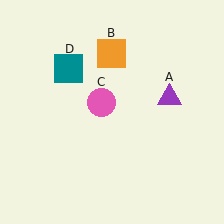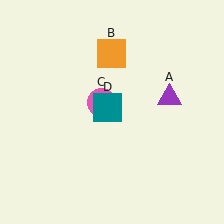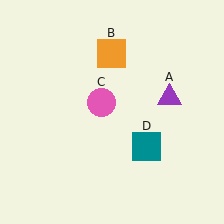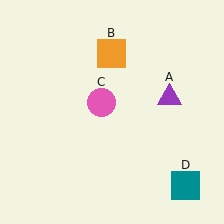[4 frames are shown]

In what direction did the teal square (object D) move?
The teal square (object D) moved down and to the right.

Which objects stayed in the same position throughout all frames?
Purple triangle (object A) and orange square (object B) and pink circle (object C) remained stationary.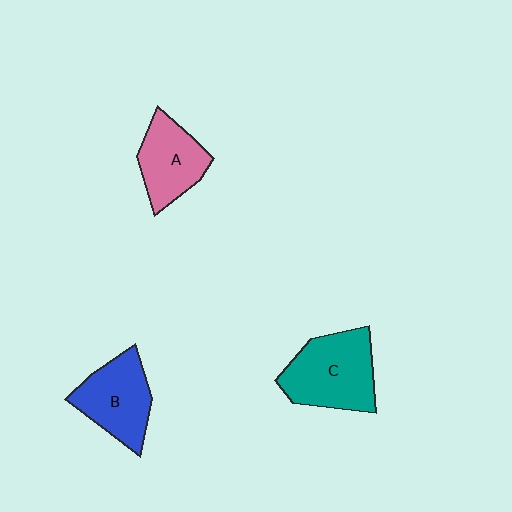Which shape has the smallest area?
Shape A (pink).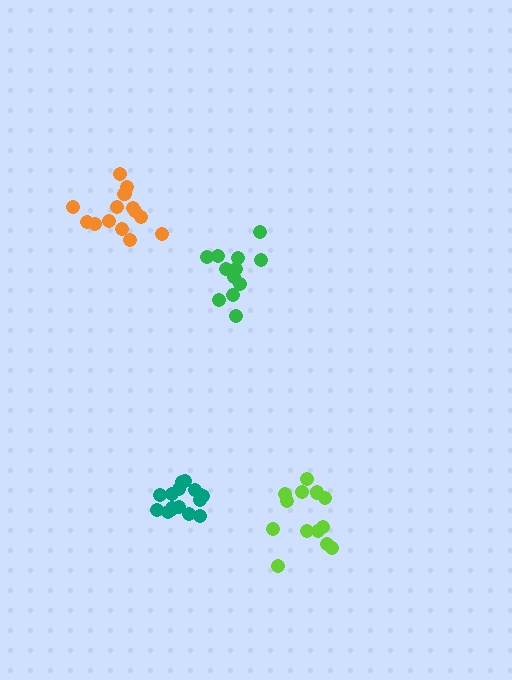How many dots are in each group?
Group 1: 14 dots, Group 2: 12 dots, Group 3: 13 dots, Group 4: 16 dots (55 total).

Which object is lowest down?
The lime cluster is bottommost.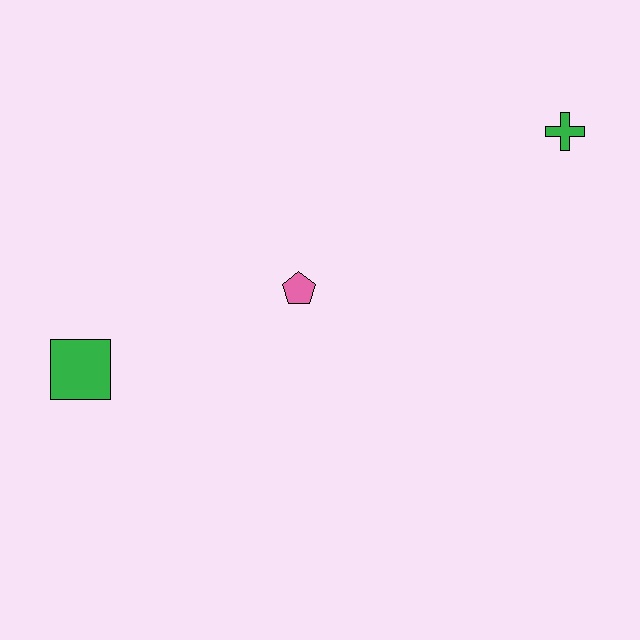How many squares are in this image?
There is 1 square.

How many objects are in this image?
There are 3 objects.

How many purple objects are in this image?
There are no purple objects.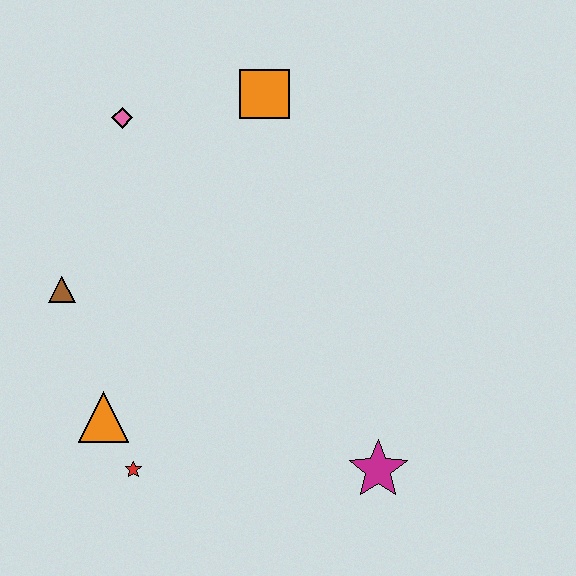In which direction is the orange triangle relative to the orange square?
The orange triangle is below the orange square.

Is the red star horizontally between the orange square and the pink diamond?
Yes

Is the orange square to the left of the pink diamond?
No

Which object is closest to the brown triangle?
The orange triangle is closest to the brown triangle.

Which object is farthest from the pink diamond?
The magenta star is farthest from the pink diamond.